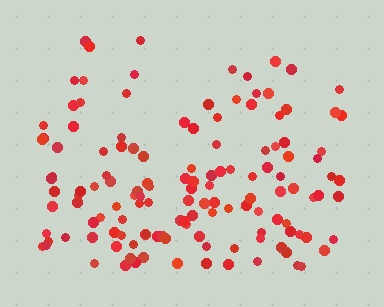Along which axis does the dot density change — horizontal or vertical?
Vertical.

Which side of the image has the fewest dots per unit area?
The top.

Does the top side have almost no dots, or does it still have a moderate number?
Still a moderate number, just noticeably fewer than the bottom.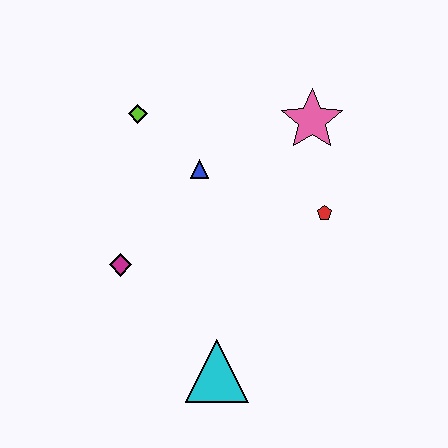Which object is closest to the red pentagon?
The pink star is closest to the red pentagon.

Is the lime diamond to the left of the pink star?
Yes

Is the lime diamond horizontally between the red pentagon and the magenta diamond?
Yes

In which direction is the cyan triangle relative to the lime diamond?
The cyan triangle is below the lime diamond.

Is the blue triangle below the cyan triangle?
No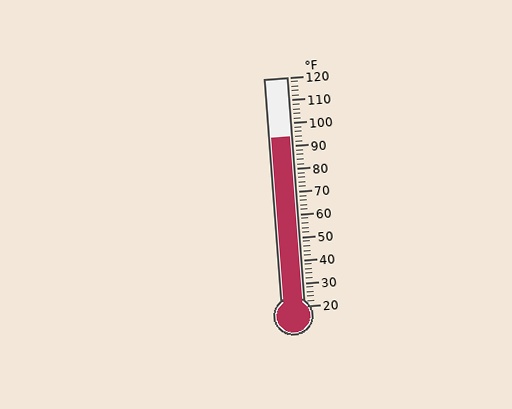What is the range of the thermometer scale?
The thermometer scale ranges from 20°F to 120°F.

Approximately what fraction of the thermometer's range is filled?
The thermometer is filled to approximately 75% of its range.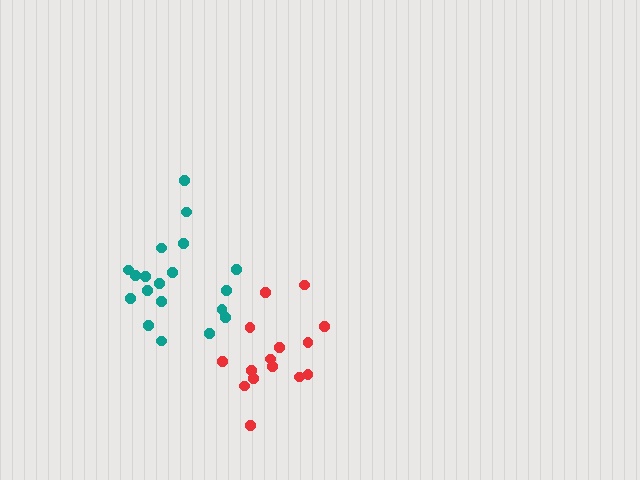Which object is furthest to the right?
The red cluster is rightmost.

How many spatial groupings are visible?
There are 2 spatial groupings.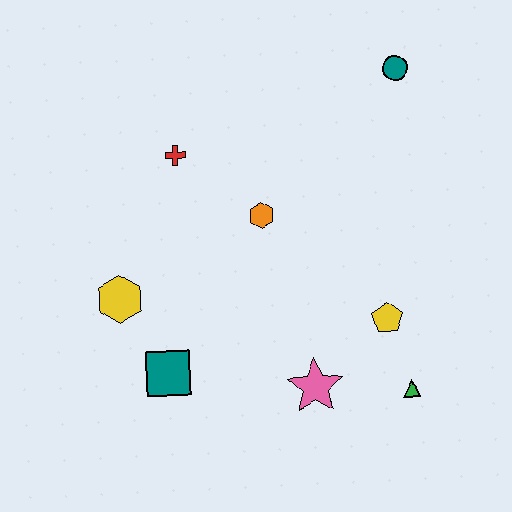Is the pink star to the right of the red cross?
Yes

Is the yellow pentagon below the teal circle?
Yes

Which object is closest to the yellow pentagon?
The green triangle is closest to the yellow pentagon.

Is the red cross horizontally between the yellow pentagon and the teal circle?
No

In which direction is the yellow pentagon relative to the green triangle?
The yellow pentagon is above the green triangle.